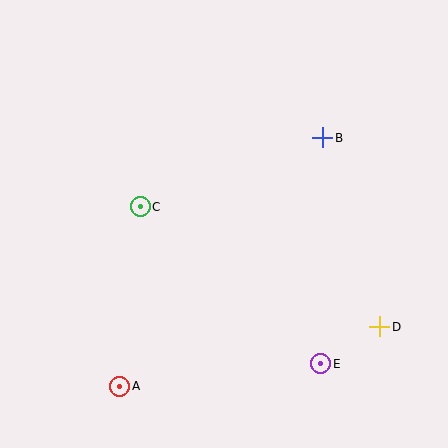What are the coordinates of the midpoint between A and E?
The midpoint between A and E is at (220, 375).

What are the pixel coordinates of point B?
Point B is at (323, 138).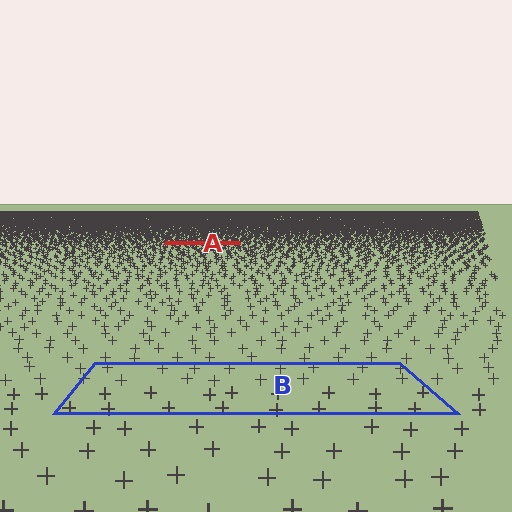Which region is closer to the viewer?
Region B is closer. The texture elements there are larger and more spread out.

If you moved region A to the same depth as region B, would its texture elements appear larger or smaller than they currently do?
They would appear larger. At a closer depth, the same texture elements are projected at a bigger on-screen size.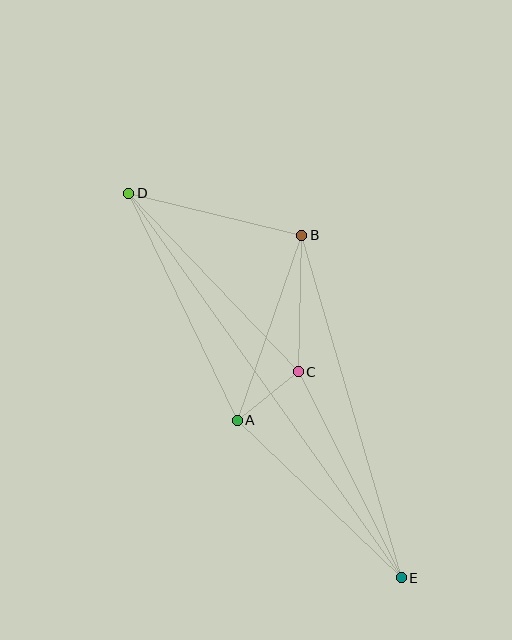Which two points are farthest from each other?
Points D and E are farthest from each other.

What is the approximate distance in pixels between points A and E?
The distance between A and E is approximately 227 pixels.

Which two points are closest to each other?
Points A and C are closest to each other.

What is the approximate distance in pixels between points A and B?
The distance between A and B is approximately 196 pixels.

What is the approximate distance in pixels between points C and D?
The distance between C and D is approximately 246 pixels.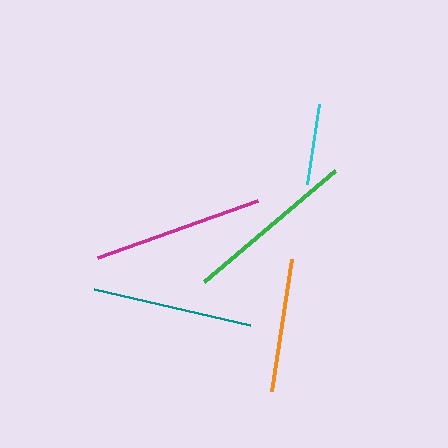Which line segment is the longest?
The green line is the longest at approximately 172 pixels.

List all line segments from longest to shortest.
From longest to shortest: green, magenta, teal, orange, cyan.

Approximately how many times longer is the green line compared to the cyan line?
The green line is approximately 2.1 times the length of the cyan line.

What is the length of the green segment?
The green segment is approximately 172 pixels long.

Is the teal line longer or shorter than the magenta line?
The magenta line is longer than the teal line.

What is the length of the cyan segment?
The cyan segment is approximately 81 pixels long.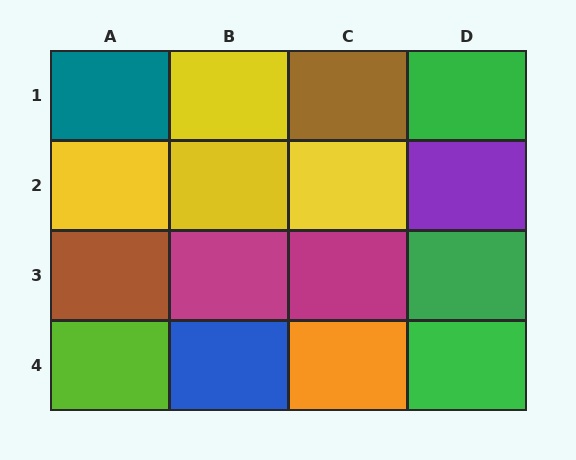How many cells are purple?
1 cell is purple.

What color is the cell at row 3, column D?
Green.